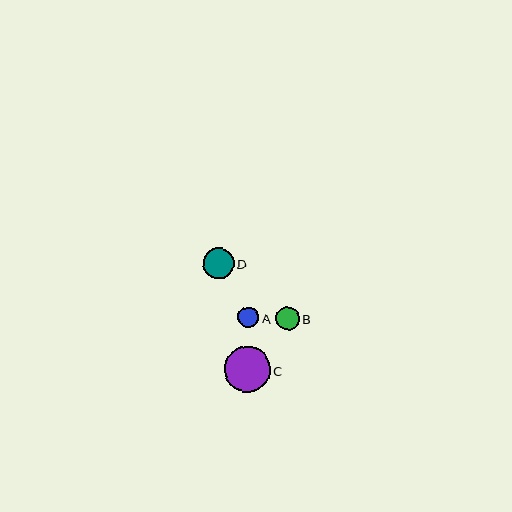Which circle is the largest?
Circle C is the largest with a size of approximately 46 pixels.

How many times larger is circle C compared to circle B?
Circle C is approximately 2.0 times the size of circle B.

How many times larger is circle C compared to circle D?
Circle C is approximately 1.5 times the size of circle D.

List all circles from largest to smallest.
From largest to smallest: C, D, B, A.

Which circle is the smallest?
Circle A is the smallest with a size of approximately 21 pixels.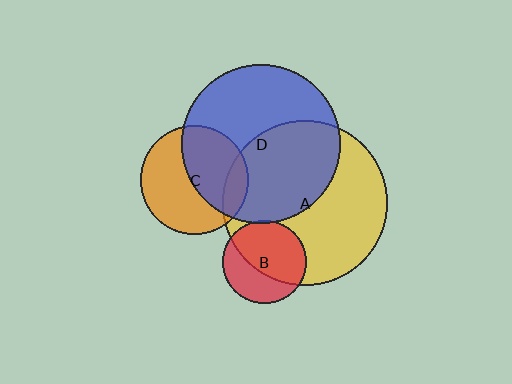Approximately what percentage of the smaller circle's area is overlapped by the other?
Approximately 45%.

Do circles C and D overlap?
Yes.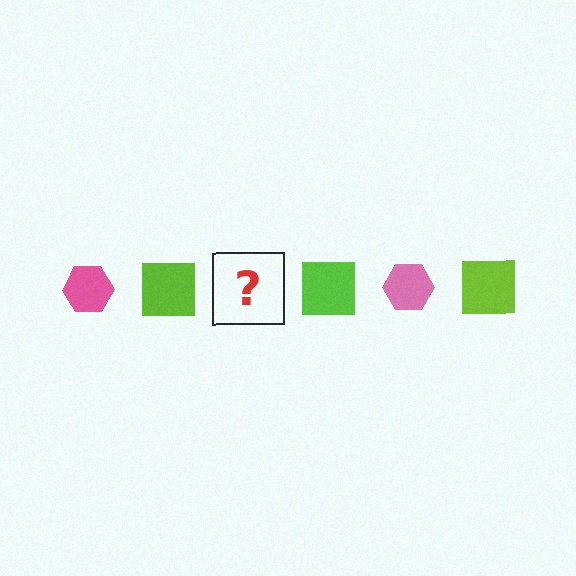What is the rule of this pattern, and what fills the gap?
The rule is that the pattern alternates between pink hexagon and lime square. The gap should be filled with a pink hexagon.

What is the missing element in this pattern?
The missing element is a pink hexagon.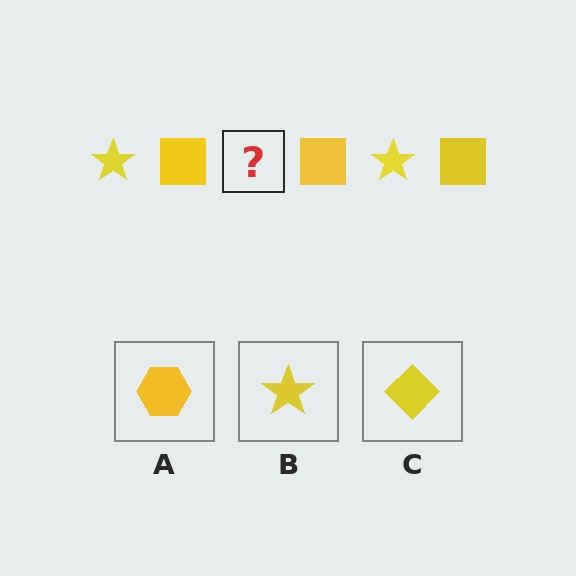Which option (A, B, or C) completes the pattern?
B.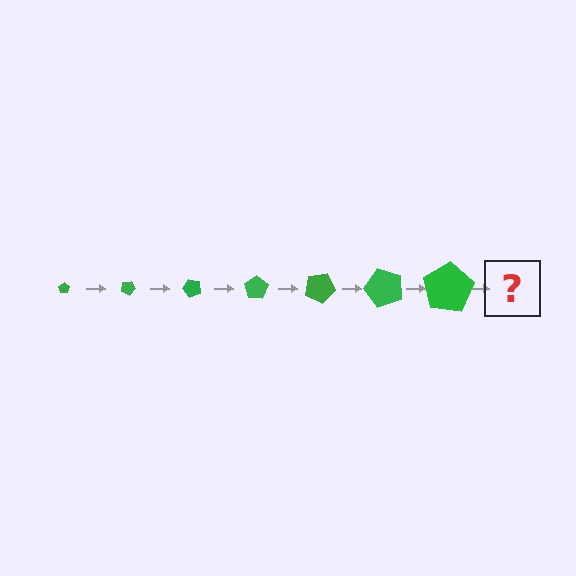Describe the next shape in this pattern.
It should be a pentagon, larger than the previous one and rotated 175 degrees from the start.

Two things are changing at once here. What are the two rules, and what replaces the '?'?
The two rules are that the pentagon grows larger each step and it rotates 25 degrees each step. The '?' should be a pentagon, larger than the previous one and rotated 175 degrees from the start.